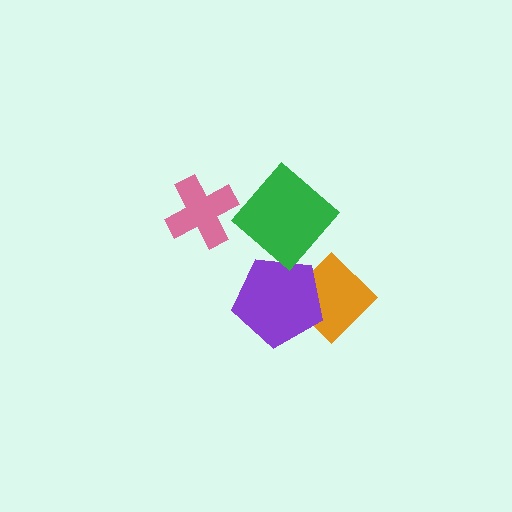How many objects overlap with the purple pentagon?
1 object overlaps with the purple pentagon.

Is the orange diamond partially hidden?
Yes, it is partially covered by another shape.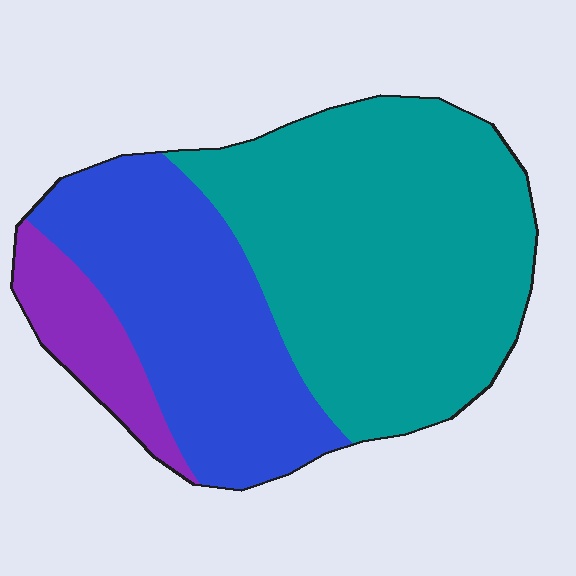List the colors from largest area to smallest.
From largest to smallest: teal, blue, purple.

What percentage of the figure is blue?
Blue takes up about one third (1/3) of the figure.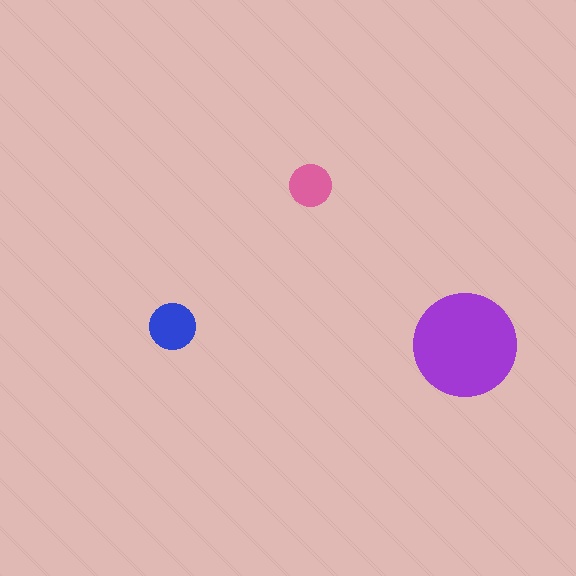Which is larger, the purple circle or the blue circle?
The purple one.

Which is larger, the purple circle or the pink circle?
The purple one.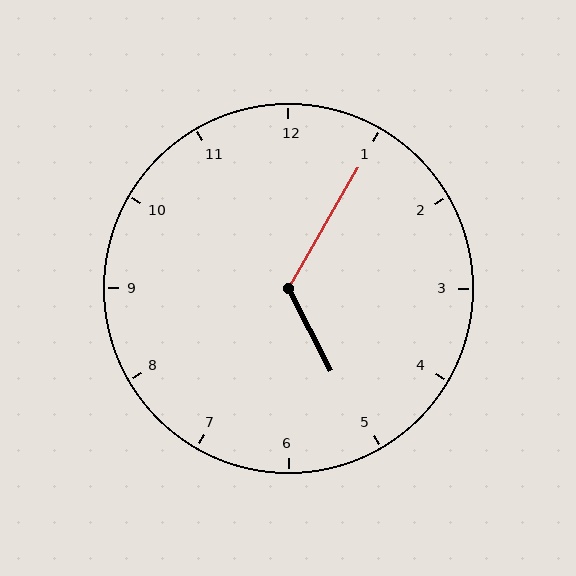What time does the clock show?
5:05.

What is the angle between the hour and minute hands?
Approximately 122 degrees.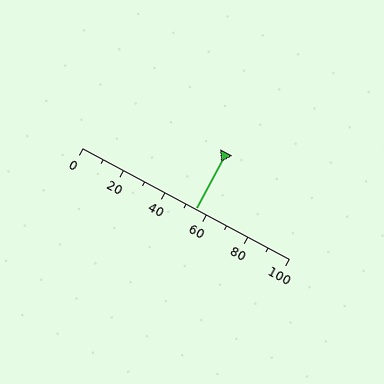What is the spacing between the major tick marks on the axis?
The major ticks are spaced 20 apart.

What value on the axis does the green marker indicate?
The marker indicates approximately 55.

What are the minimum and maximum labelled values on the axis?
The axis runs from 0 to 100.